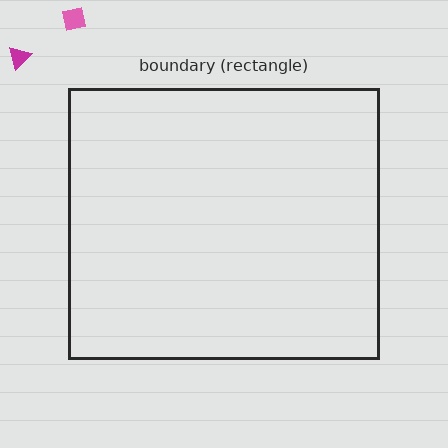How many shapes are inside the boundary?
0 inside, 2 outside.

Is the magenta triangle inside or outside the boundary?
Outside.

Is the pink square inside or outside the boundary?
Outside.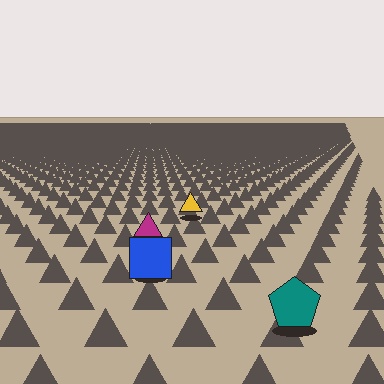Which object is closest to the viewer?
The teal pentagon is closest. The texture marks near it are larger and more spread out.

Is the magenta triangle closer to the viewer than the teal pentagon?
No. The teal pentagon is closer — you can tell from the texture gradient: the ground texture is coarser near it.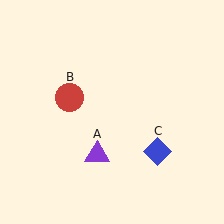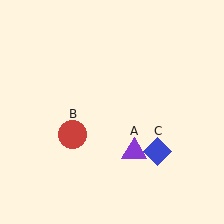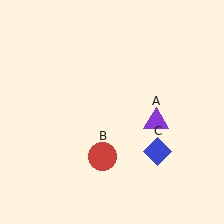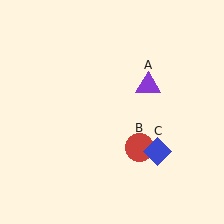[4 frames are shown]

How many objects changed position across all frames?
2 objects changed position: purple triangle (object A), red circle (object B).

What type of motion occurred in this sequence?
The purple triangle (object A), red circle (object B) rotated counterclockwise around the center of the scene.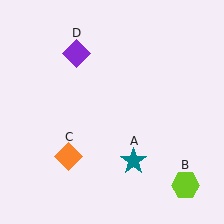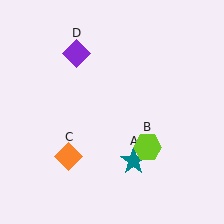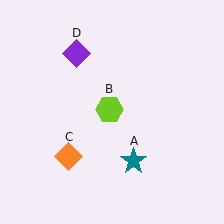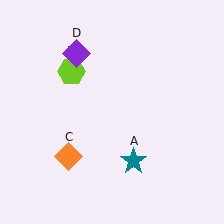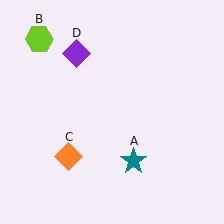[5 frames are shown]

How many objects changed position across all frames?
1 object changed position: lime hexagon (object B).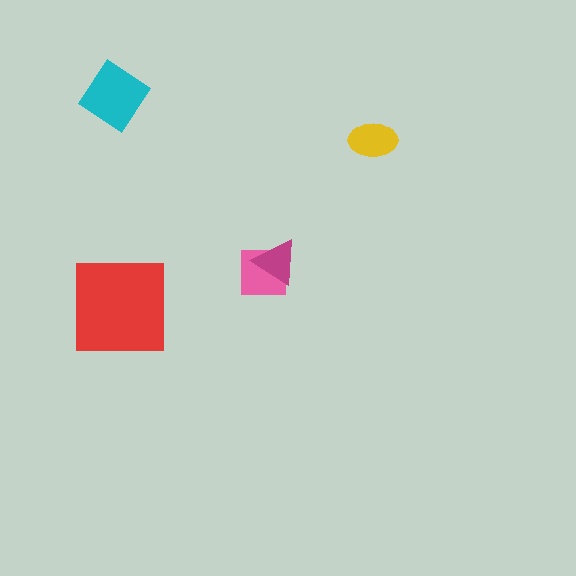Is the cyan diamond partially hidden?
No, no other shape covers it.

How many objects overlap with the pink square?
1 object overlaps with the pink square.